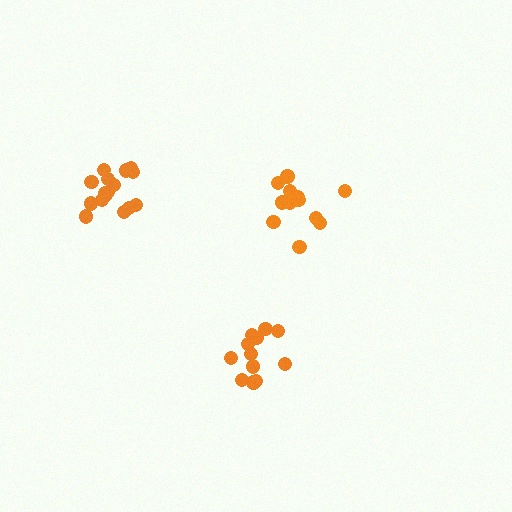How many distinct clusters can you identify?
There are 3 distinct clusters.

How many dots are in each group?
Group 1: 13 dots, Group 2: 14 dots, Group 3: 16 dots (43 total).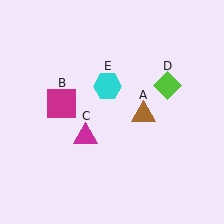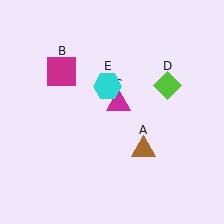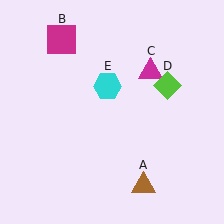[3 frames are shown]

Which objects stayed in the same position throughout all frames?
Lime diamond (object D) and cyan hexagon (object E) remained stationary.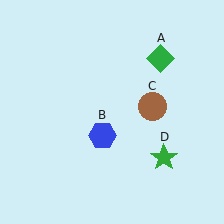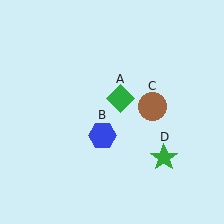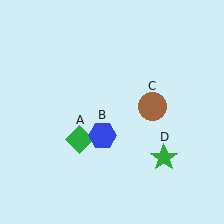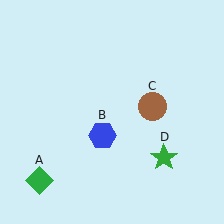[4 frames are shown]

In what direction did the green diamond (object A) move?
The green diamond (object A) moved down and to the left.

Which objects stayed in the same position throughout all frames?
Blue hexagon (object B) and brown circle (object C) and green star (object D) remained stationary.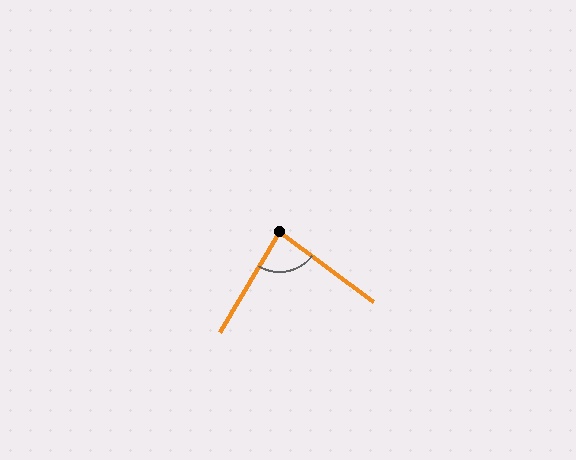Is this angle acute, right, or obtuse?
It is acute.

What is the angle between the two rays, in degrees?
Approximately 84 degrees.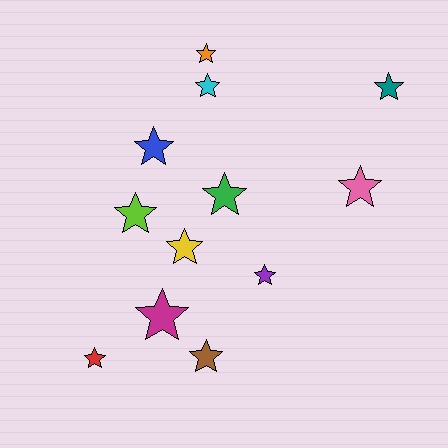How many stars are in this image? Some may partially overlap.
There are 12 stars.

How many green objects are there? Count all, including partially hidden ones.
There is 1 green object.